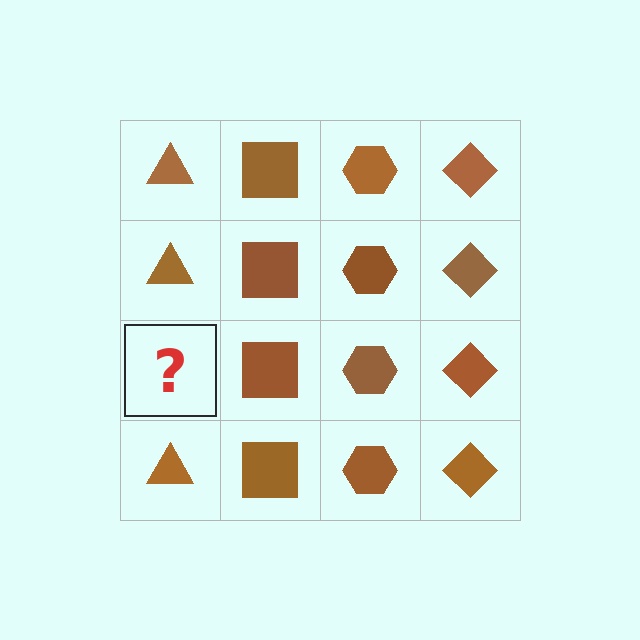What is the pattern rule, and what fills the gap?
The rule is that each column has a consistent shape. The gap should be filled with a brown triangle.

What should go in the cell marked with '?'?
The missing cell should contain a brown triangle.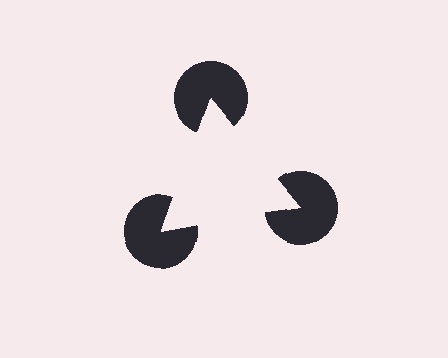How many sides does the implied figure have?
3 sides.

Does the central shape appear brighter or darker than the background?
It typically appears slightly brighter than the background, even though no actual brightness change is drawn.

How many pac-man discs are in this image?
There are 3 — one at each vertex of the illusory triangle.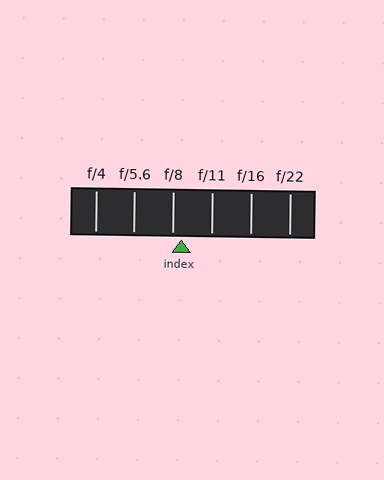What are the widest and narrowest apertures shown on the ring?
The widest aperture shown is f/4 and the narrowest is f/22.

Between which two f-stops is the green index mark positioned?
The index mark is between f/8 and f/11.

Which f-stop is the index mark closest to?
The index mark is closest to f/8.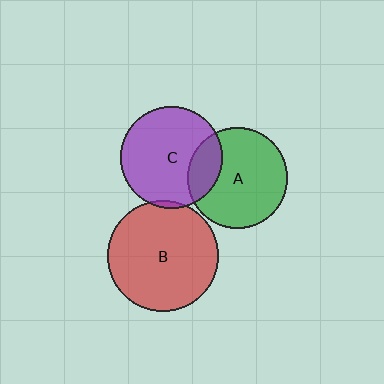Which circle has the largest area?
Circle B (red).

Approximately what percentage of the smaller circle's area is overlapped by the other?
Approximately 20%.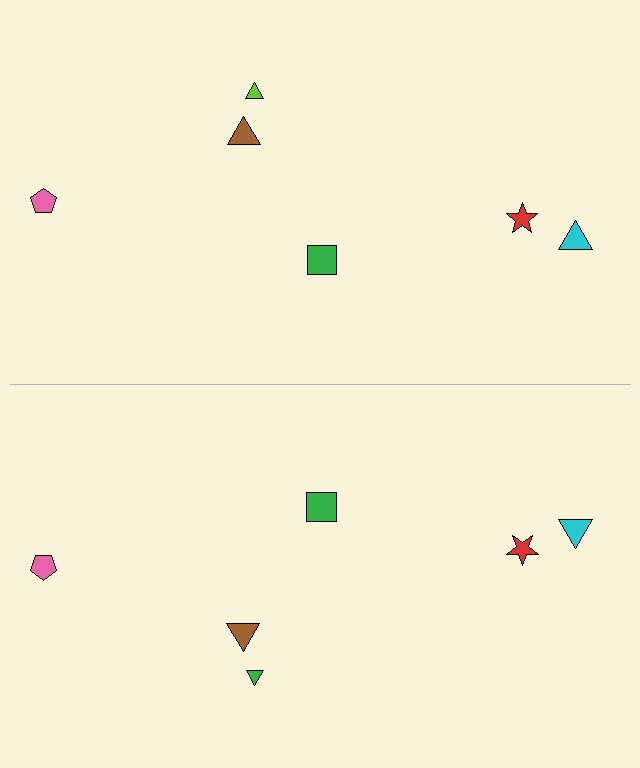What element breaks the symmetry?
The green triangle on the bottom side breaks the symmetry — its mirror counterpart is lime.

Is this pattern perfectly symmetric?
No, the pattern is not perfectly symmetric. The green triangle on the bottom side breaks the symmetry — its mirror counterpart is lime.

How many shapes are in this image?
There are 12 shapes in this image.